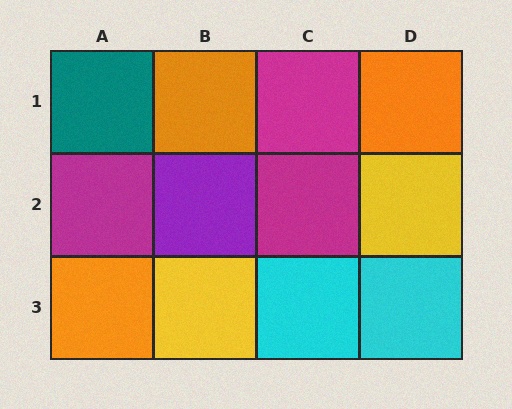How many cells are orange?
3 cells are orange.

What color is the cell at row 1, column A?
Teal.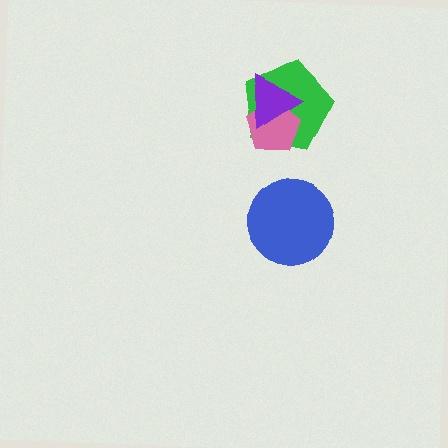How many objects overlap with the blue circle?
0 objects overlap with the blue circle.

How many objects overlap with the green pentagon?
2 objects overlap with the green pentagon.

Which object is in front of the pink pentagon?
The purple triangle is in front of the pink pentagon.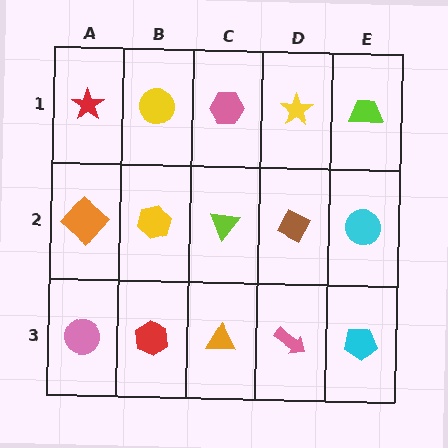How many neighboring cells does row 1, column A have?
2.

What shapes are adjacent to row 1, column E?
A cyan circle (row 2, column E), a yellow star (row 1, column D).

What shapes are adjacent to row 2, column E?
A lime trapezoid (row 1, column E), a cyan pentagon (row 3, column E), a brown diamond (row 2, column D).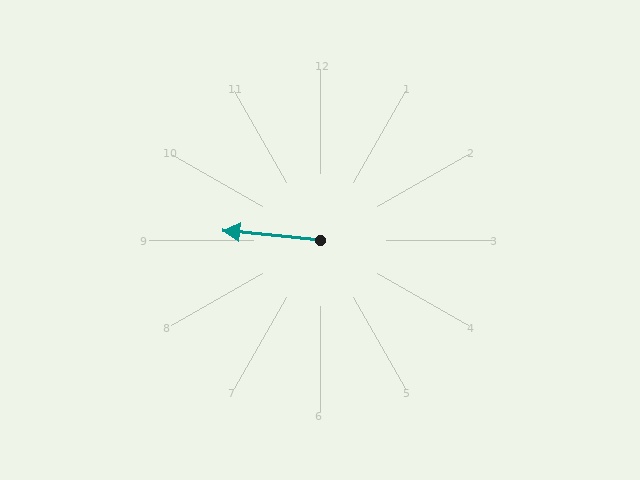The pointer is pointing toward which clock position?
Roughly 9 o'clock.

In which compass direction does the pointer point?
West.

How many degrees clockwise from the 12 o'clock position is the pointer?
Approximately 276 degrees.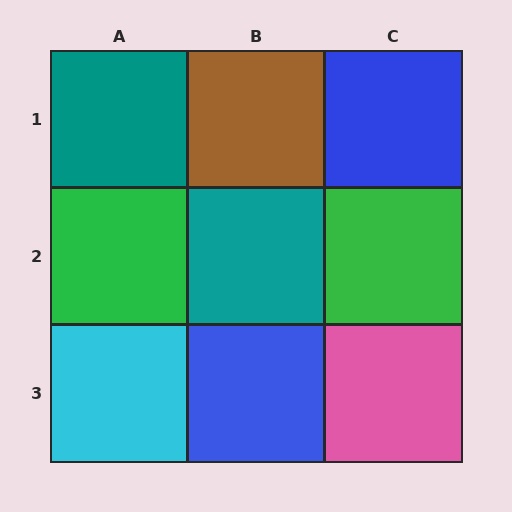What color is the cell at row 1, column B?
Brown.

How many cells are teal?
2 cells are teal.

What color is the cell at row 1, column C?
Blue.